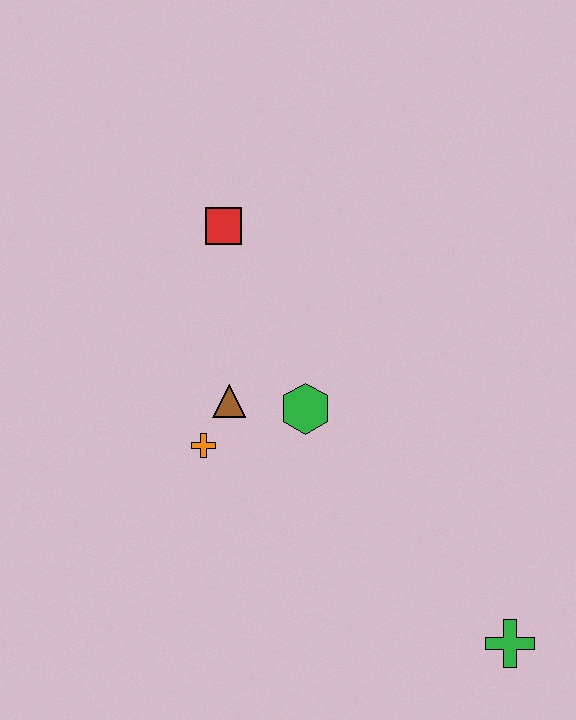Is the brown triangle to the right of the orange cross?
Yes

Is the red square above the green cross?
Yes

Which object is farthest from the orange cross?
The green cross is farthest from the orange cross.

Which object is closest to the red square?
The brown triangle is closest to the red square.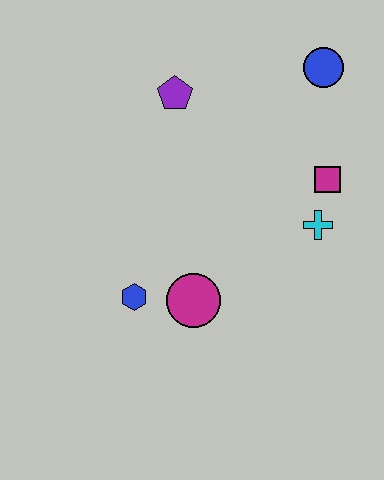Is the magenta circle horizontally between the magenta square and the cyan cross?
No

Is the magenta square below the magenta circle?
No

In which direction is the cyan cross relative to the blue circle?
The cyan cross is below the blue circle.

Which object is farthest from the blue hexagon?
The blue circle is farthest from the blue hexagon.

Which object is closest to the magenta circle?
The blue hexagon is closest to the magenta circle.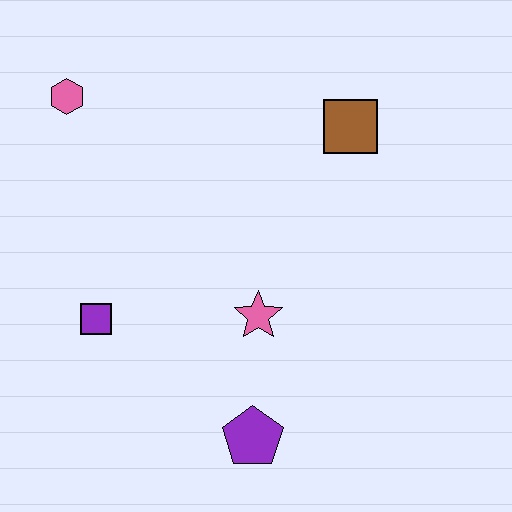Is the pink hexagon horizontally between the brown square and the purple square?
No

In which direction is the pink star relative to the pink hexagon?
The pink star is below the pink hexagon.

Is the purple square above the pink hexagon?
No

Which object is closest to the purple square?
The pink star is closest to the purple square.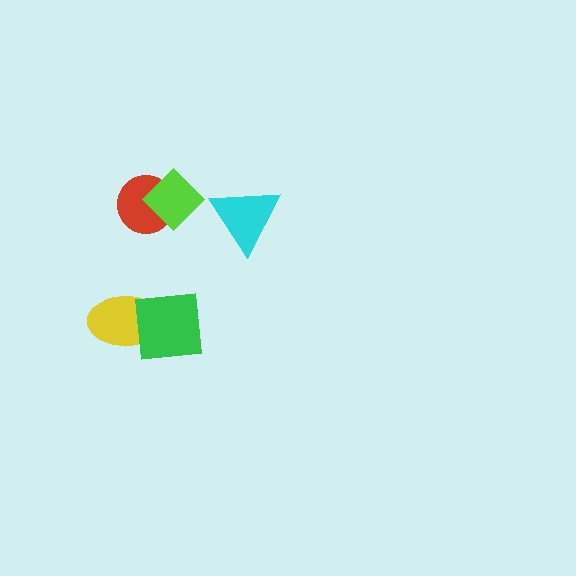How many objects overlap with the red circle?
1 object overlaps with the red circle.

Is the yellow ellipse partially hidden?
Yes, it is partially covered by another shape.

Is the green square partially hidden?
No, no other shape covers it.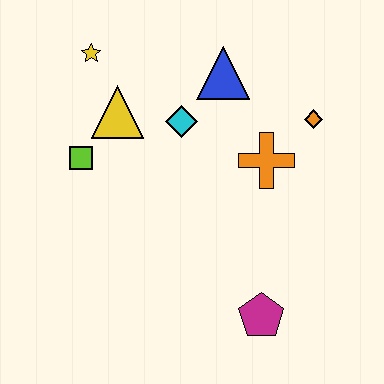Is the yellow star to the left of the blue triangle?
Yes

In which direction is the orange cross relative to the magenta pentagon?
The orange cross is above the magenta pentagon.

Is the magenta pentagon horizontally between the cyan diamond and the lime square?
No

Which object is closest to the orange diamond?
The orange cross is closest to the orange diamond.